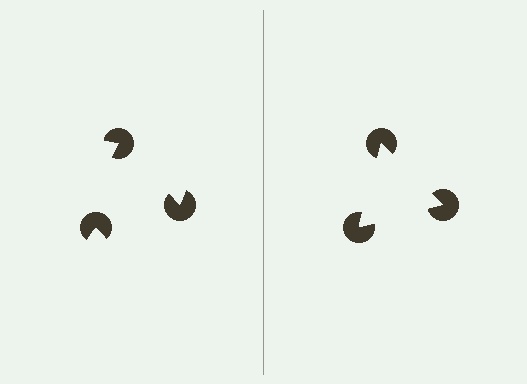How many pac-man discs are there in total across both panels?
6 — 3 on each side.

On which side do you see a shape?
An illusory triangle appears on the right side. On the left side the wedge cuts are rotated, so no coherent shape forms.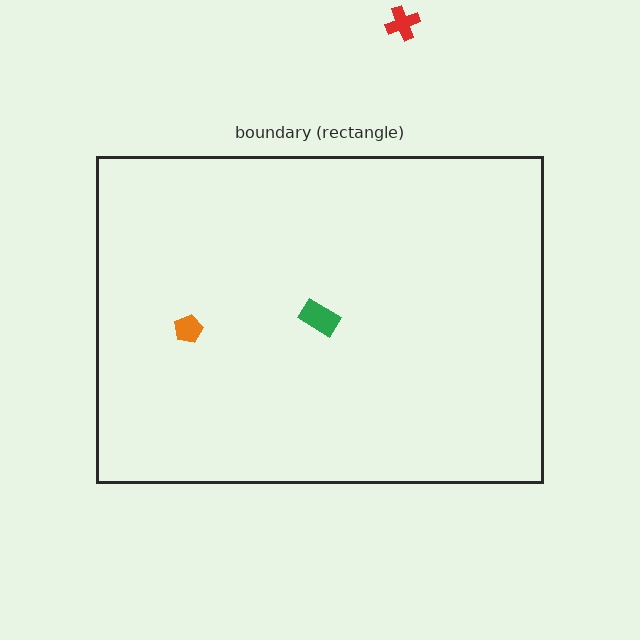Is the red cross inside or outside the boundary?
Outside.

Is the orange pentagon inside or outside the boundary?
Inside.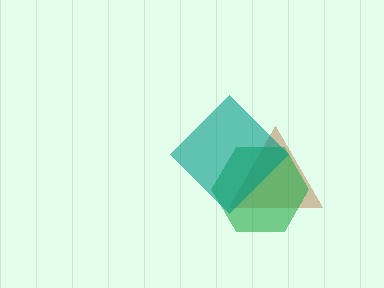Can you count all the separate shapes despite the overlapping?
Yes, there are 3 separate shapes.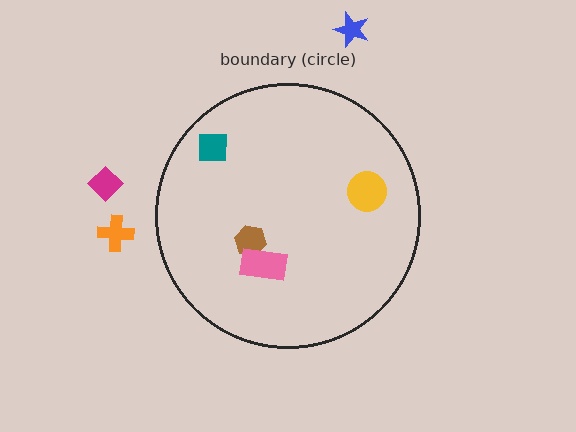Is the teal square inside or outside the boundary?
Inside.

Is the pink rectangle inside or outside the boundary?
Inside.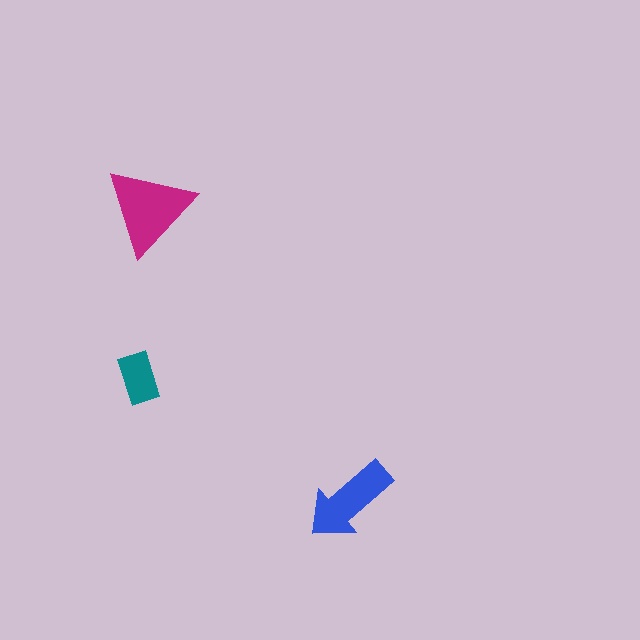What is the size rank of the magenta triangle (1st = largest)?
1st.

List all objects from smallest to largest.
The teal rectangle, the blue arrow, the magenta triangle.